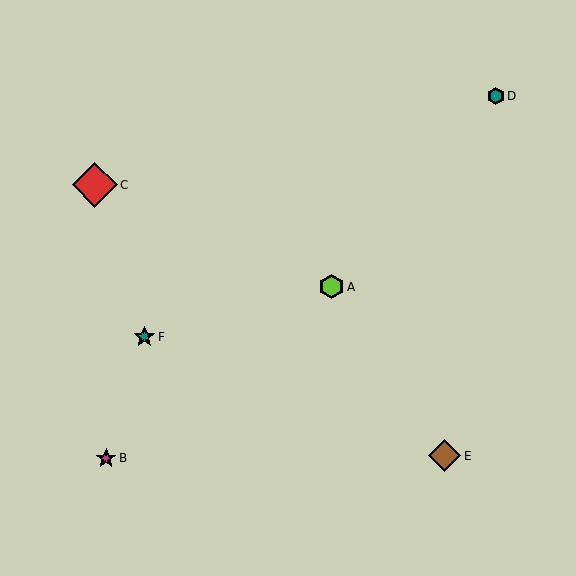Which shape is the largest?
The red diamond (labeled C) is the largest.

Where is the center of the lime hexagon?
The center of the lime hexagon is at (331, 287).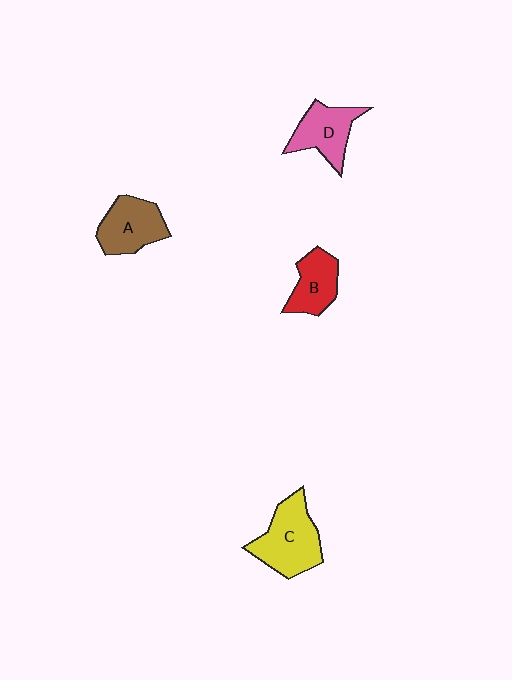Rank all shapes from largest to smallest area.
From largest to smallest: C (yellow), A (brown), D (pink), B (red).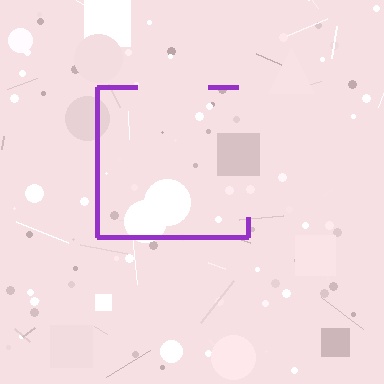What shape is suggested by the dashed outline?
The dashed outline suggests a square.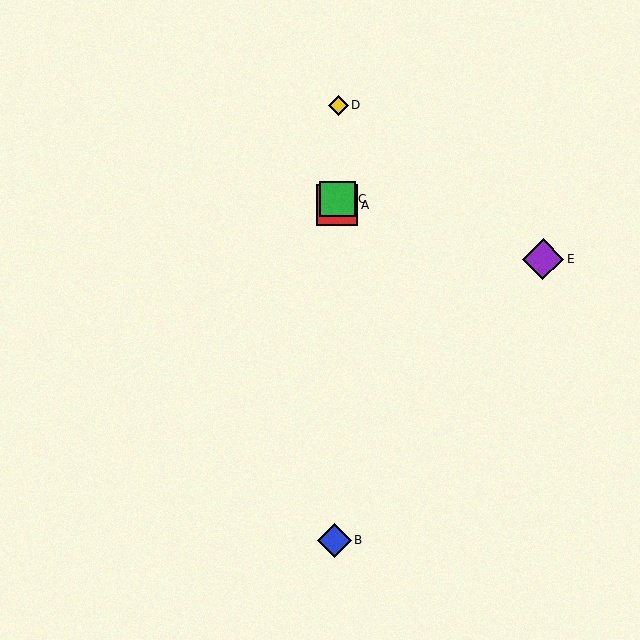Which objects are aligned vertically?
Objects A, B, C, D are aligned vertically.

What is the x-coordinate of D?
Object D is at x≈338.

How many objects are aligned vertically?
4 objects (A, B, C, D) are aligned vertically.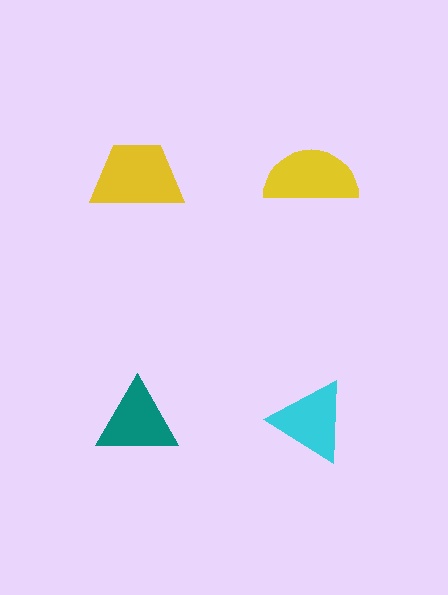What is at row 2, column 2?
A cyan triangle.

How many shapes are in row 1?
2 shapes.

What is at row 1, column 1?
A yellow trapezoid.